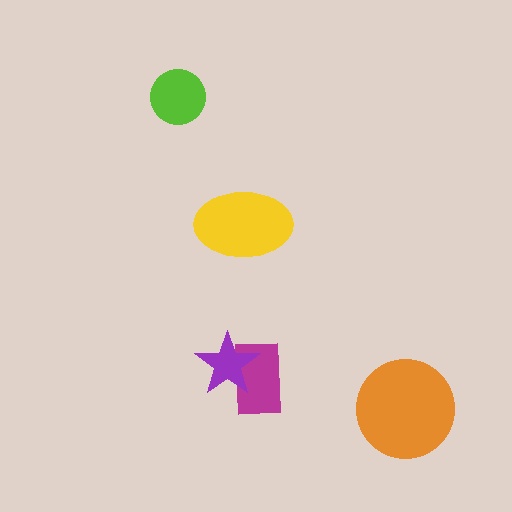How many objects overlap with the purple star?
1 object overlaps with the purple star.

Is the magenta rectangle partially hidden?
Yes, it is partially covered by another shape.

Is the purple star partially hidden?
No, no other shape covers it.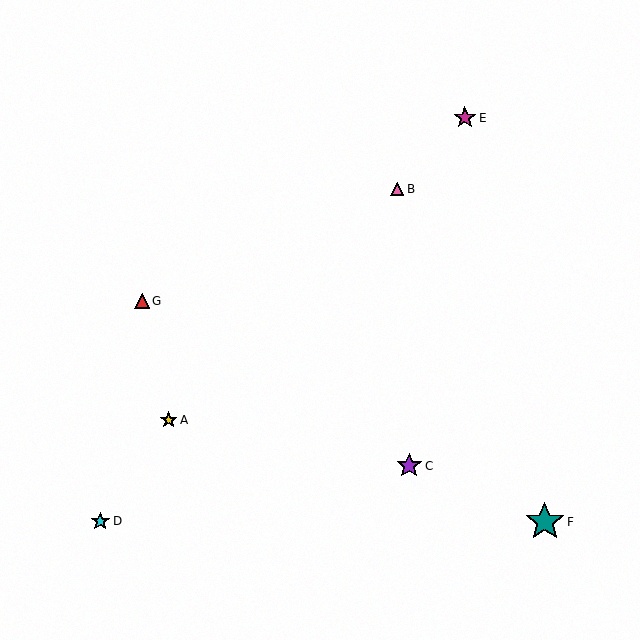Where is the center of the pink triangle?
The center of the pink triangle is at (397, 189).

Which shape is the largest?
The teal star (labeled F) is the largest.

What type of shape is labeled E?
Shape E is a magenta star.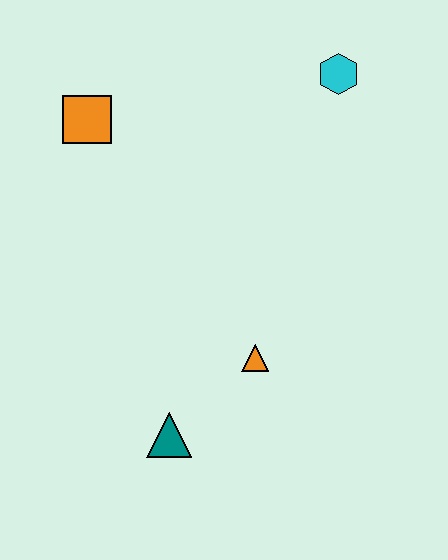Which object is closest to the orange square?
The cyan hexagon is closest to the orange square.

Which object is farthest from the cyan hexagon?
The teal triangle is farthest from the cyan hexagon.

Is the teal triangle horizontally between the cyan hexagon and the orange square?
Yes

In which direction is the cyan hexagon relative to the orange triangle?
The cyan hexagon is above the orange triangle.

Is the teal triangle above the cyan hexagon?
No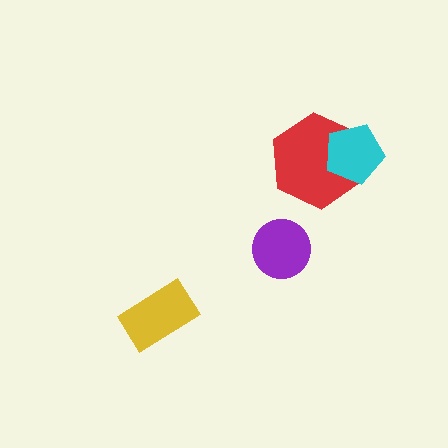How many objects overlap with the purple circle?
0 objects overlap with the purple circle.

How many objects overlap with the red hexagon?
1 object overlaps with the red hexagon.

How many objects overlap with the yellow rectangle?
0 objects overlap with the yellow rectangle.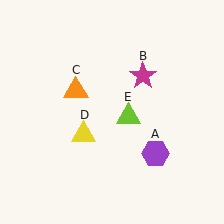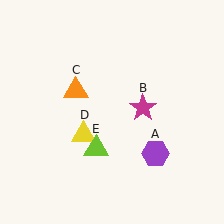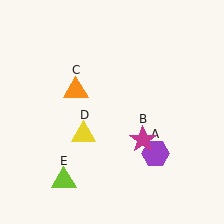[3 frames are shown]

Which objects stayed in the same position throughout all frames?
Purple hexagon (object A) and orange triangle (object C) and yellow triangle (object D) remained stationary.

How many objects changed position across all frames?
2 objects changed position: magenta star (object B), lime triangle (object E).